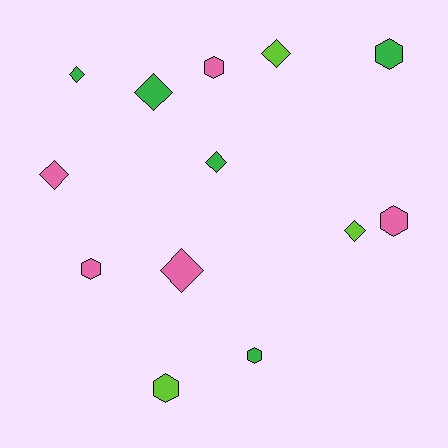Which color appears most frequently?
Green, with 5 objects.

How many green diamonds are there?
There are 3 green diamonds.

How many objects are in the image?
There are 13 objects.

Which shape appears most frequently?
Diamond, with 7 objects.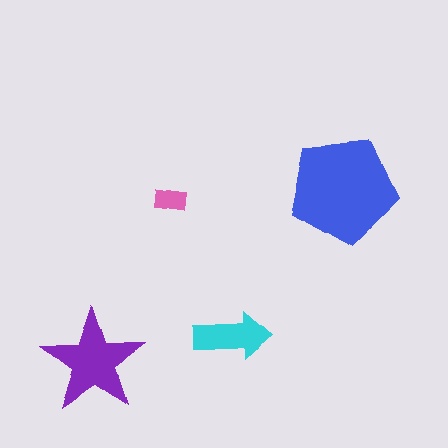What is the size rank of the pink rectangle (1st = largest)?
4th.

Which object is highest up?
The blue pentagon is topmost.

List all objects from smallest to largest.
The pink rectangle, the cyan arrow, the purple star, the blue pentagon.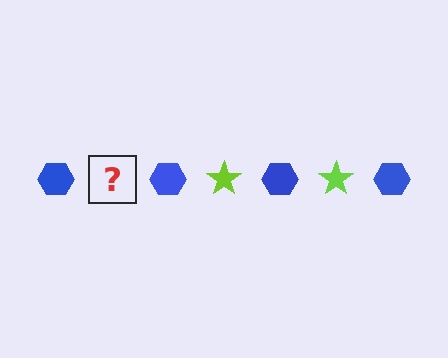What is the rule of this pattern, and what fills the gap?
The rule is that the pattern alternates between blue hexagon and lime star. The gap should be filled with a lime star.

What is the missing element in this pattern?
The missing element is a lime star.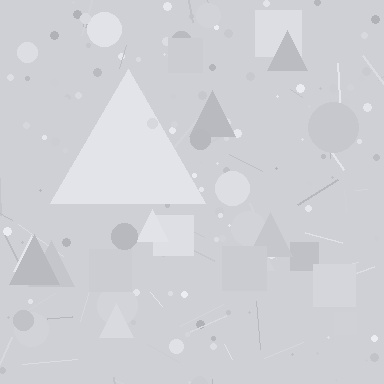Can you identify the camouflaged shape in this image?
The camouflaged shape is a triangle.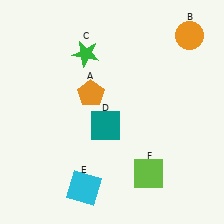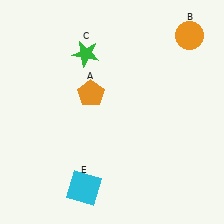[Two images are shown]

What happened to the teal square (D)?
The teal square (D) was removed in Image 2. It was in the bottom-left area of Image 1.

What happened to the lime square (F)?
The lime square (F) was removed in Image 2. It was in the bottom-right area of Image 1.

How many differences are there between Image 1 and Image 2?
There are 2 differences between the two images.